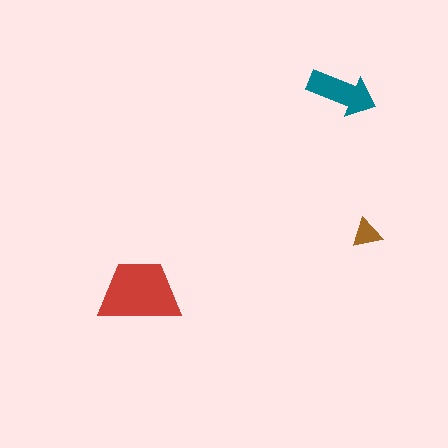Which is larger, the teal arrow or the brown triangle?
The teal arrow.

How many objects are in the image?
There are 3 objects in the image.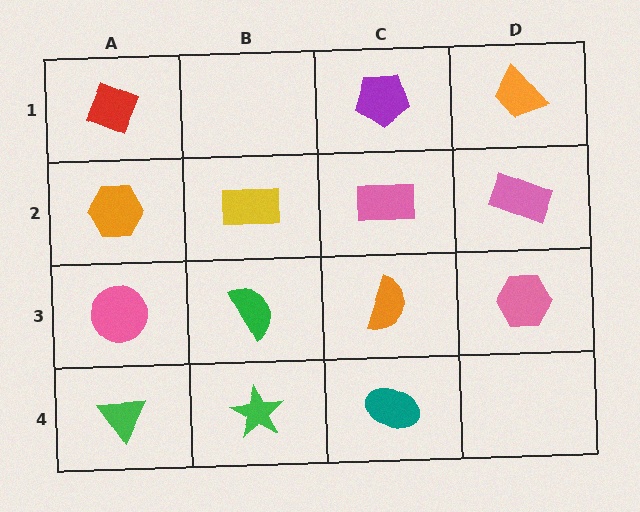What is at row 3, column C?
An orange semicircle.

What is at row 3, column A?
A pink circle.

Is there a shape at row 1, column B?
No, that cell is empty.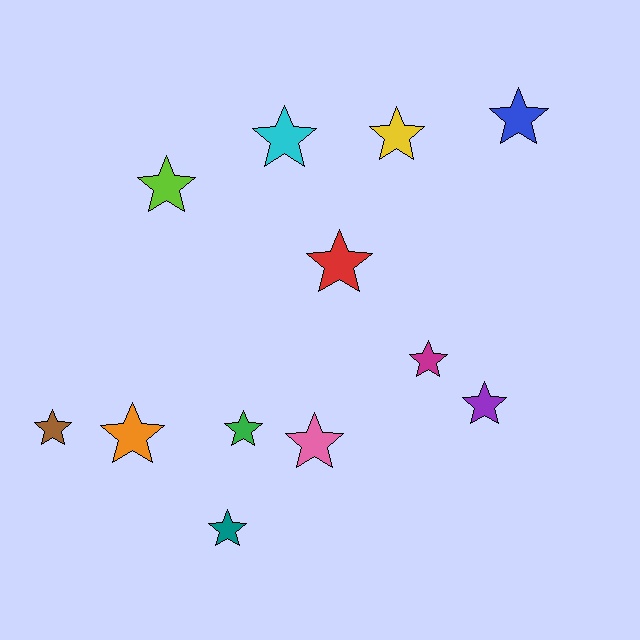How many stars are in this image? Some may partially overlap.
There are 12 stars.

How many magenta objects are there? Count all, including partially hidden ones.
There is 1 magenta object.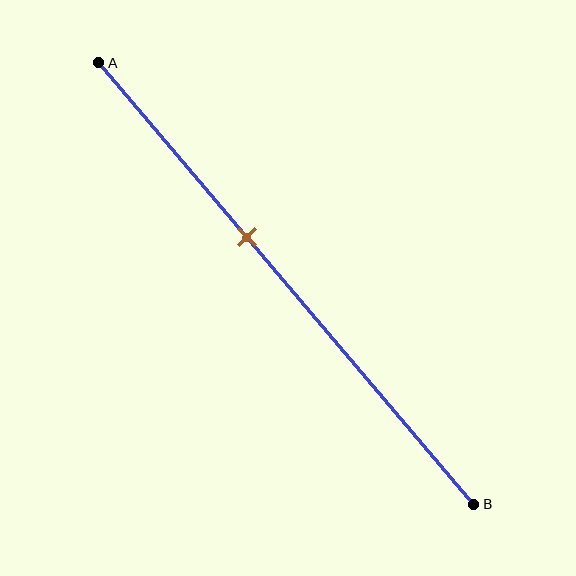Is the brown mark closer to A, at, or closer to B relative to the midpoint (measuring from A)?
The brown mark is closer to point A than the midpoint of segment AB.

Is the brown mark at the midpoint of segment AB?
No, the mark is at about 40% from A, not at the 50% midpoint.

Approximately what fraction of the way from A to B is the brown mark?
The brown mark is approximately 40% of the way from A to B.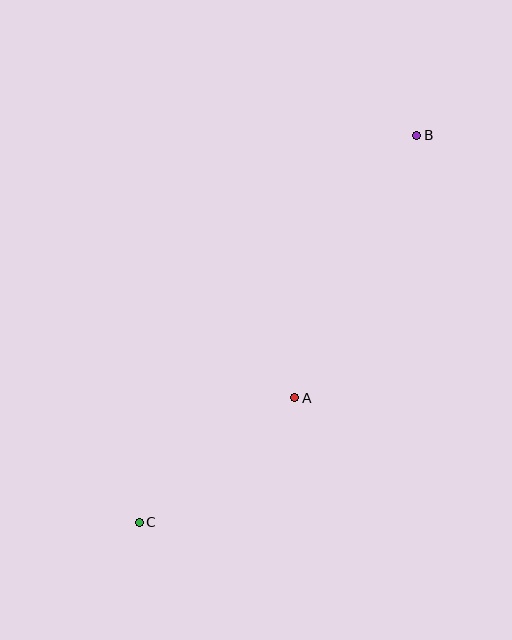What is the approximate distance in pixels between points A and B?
The distance between A and B is approximately 290 pixels.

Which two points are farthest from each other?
Points B and C are farthest from each other.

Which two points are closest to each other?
Points A and C are closest to each other.